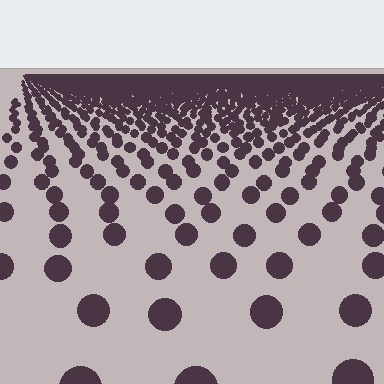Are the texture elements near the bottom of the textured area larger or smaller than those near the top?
Larger. Near the bottom, elements are closer to the viewer and appear at a bigger on-screen size.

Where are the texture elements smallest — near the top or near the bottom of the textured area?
Near the top.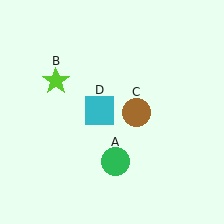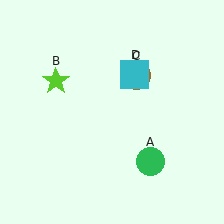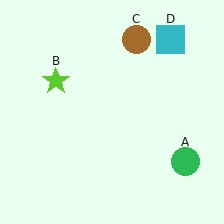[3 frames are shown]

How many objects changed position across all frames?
3 objects changed position: green circle (object A), brown circle (object C), cyan square (object D).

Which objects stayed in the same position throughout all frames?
Lime star (object B) remained stationary.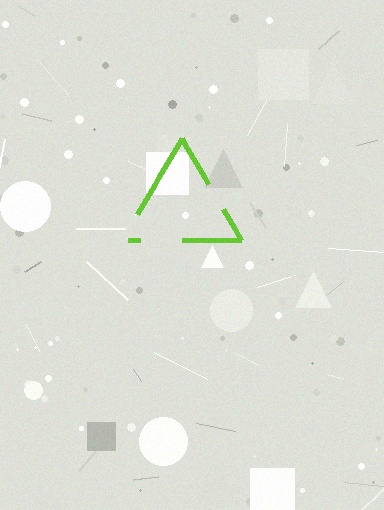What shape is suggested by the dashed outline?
The dashed outline suggests a triangle.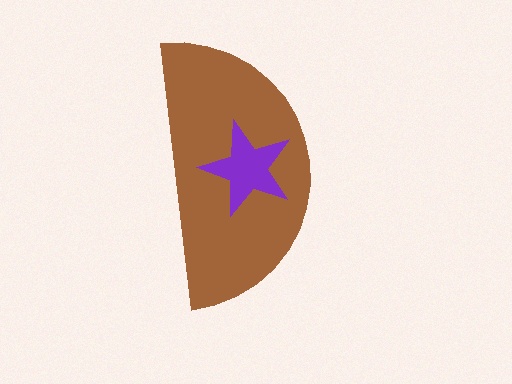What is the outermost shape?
The brown semicircle.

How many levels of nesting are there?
2.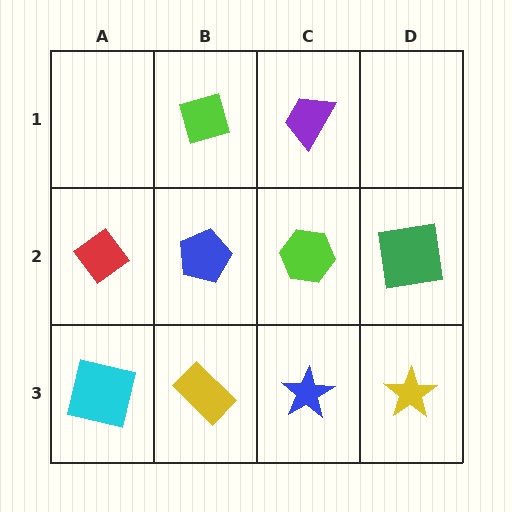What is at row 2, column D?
A green square.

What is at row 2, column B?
A blue pentagon.